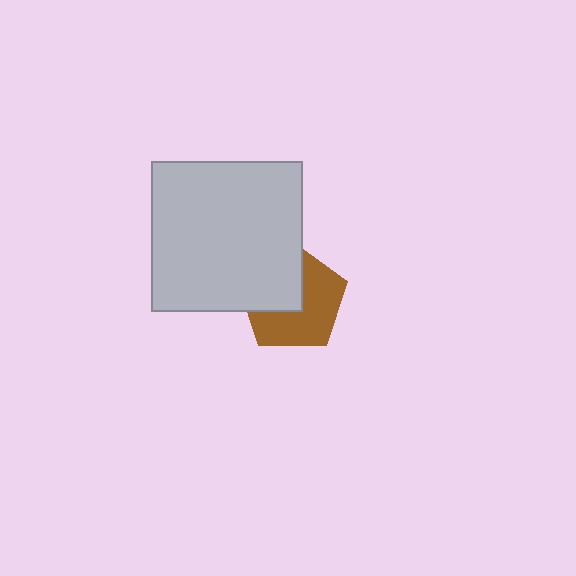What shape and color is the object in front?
The object in front is a light gray square.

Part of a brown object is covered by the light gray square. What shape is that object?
It is a pentagon.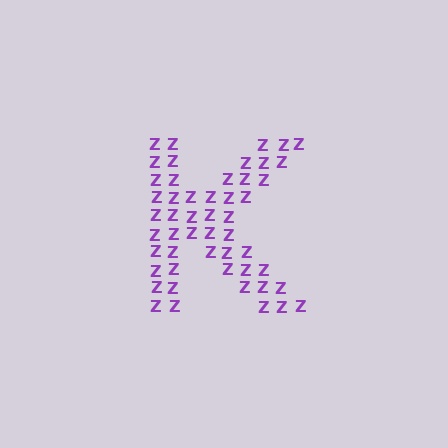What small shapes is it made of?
It is made of small letter Z's.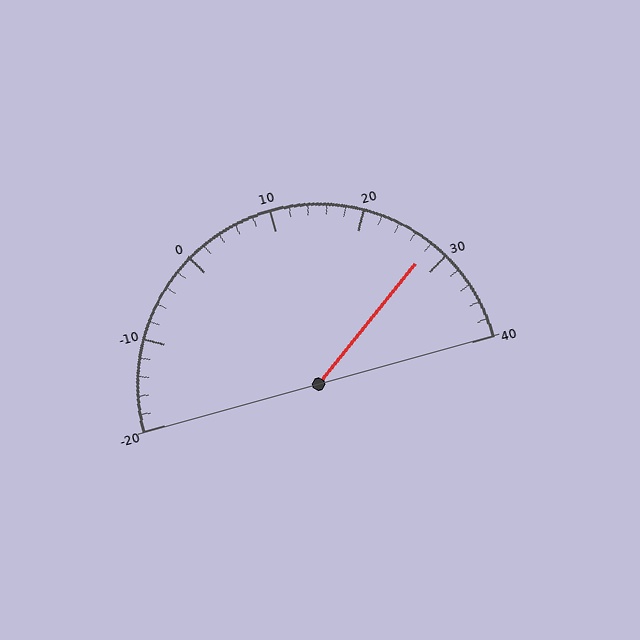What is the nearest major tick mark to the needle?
The nearest major tick mark is 30.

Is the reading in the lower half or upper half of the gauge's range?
The reading is in the upper half of the range (-20 to 40).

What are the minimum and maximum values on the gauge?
The gauge ranges from -20 to 40.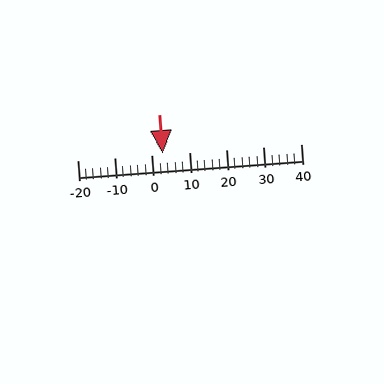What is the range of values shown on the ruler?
The ruler shows values from -20 to 40.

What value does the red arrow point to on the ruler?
The red arrow points to approximately 3.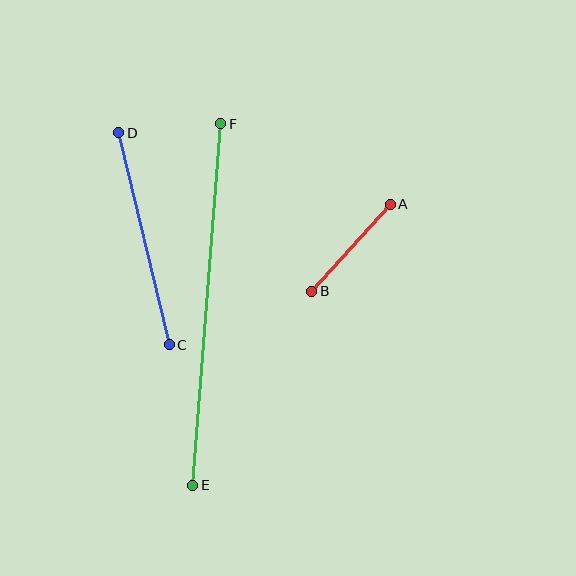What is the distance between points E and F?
The distance is approximately 363 pixels.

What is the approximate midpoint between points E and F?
The midpoint is at approximately (207, 304) pixels.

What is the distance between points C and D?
The distance is approximately 218 pixels.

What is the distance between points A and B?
The distance is approximately 118 pixels.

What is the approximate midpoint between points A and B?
The midpoint is at approximately (351, 248) pixels.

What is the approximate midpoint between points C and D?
The midpoint is at approximately (144, 239) pixels.